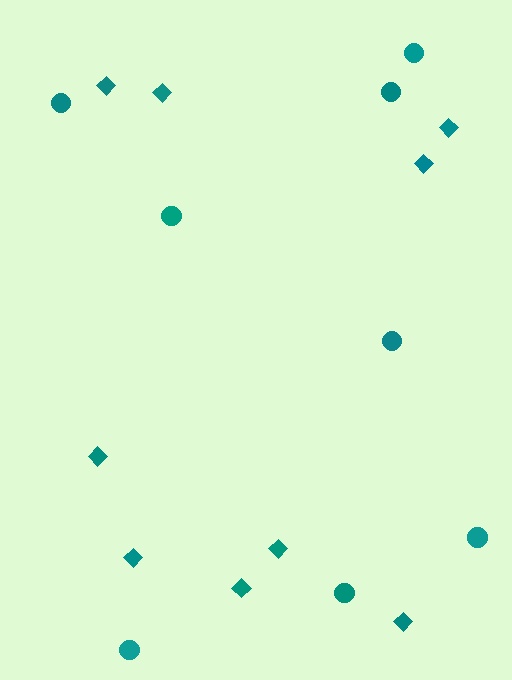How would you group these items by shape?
There are 2 groups: one group of circles (8) and one group of diamonds (9).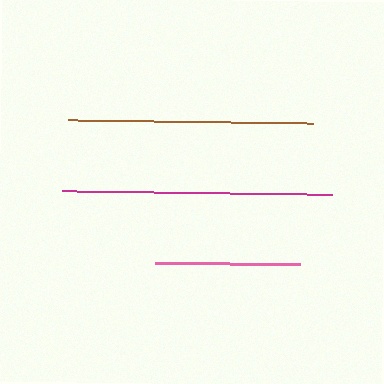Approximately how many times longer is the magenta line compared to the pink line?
The magenta line is approximately 1.9 times the length of the pink line.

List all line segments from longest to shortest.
From longest to shortest: magenta, brown, pink.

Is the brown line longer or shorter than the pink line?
The brown line is longer than the pink line.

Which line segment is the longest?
The magenta line is the longest at approximately 270 pixels.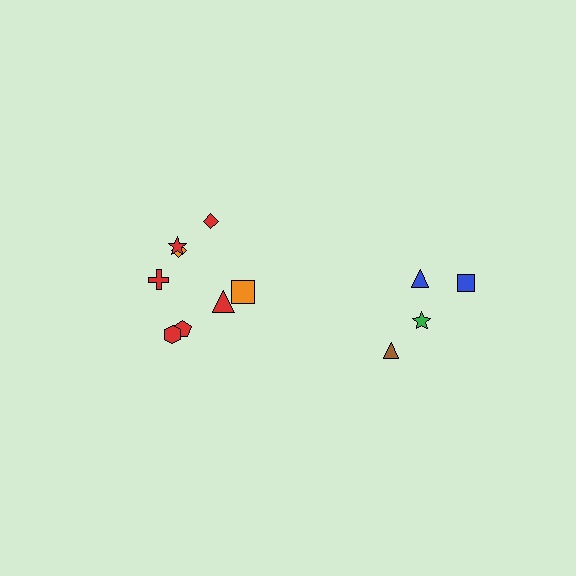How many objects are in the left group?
There are 8 objects.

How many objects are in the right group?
There are 4 objects.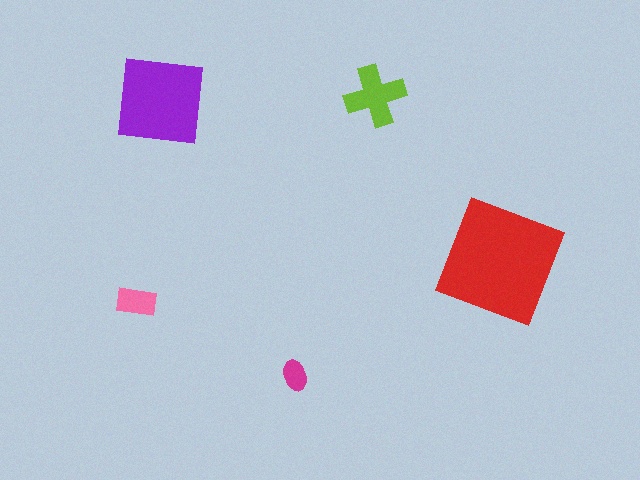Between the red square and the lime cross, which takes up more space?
The red square.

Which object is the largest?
The red square.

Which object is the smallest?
The magenta ellipse.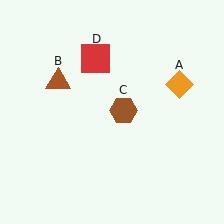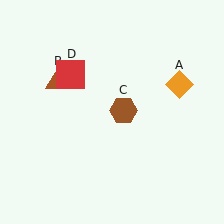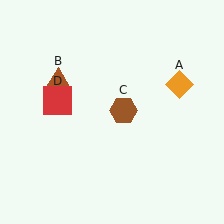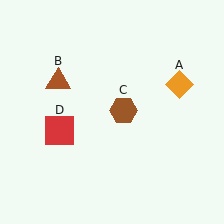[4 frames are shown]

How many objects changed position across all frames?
1 object changed position: red square (object D).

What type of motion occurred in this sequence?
The red square (object D) rotated counterclockwise around the center of the scene.